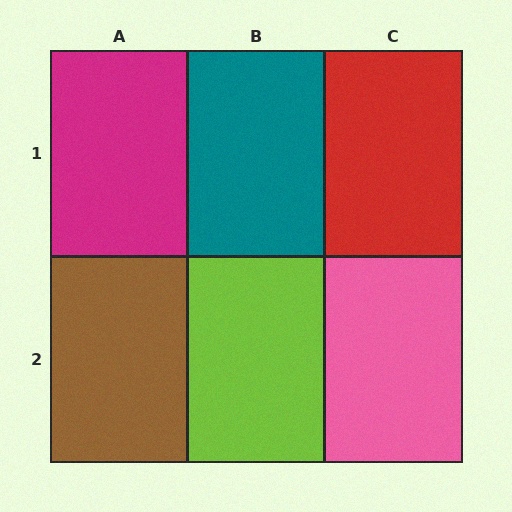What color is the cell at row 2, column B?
Lime.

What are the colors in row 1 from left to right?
Magenta, teal, red.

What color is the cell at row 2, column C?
Pink.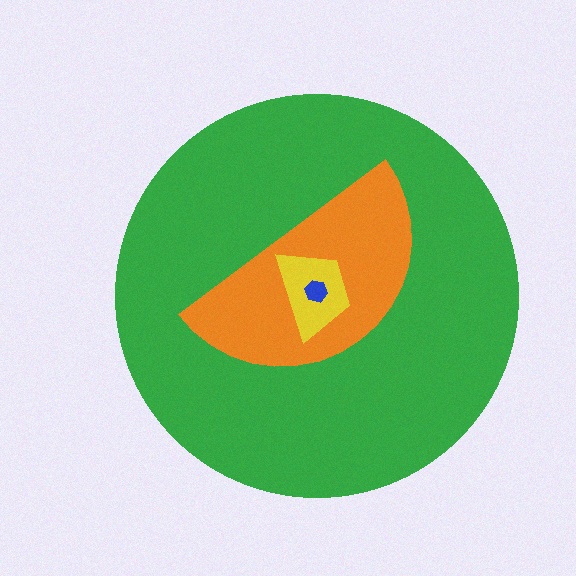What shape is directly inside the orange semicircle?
The yellow trapezoid.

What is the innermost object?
The blue hexagon.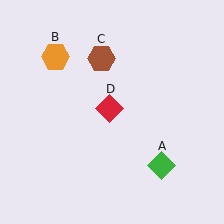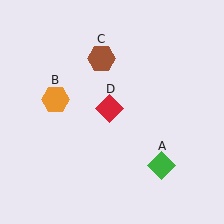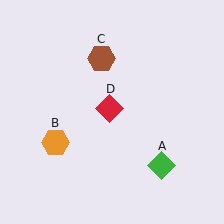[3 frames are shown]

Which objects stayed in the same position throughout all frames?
Green diamond (object A) and brown hexagon (object C) and red diamond (object D) remained stationary.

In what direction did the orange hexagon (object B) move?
The orange hexagon (object B) moved down.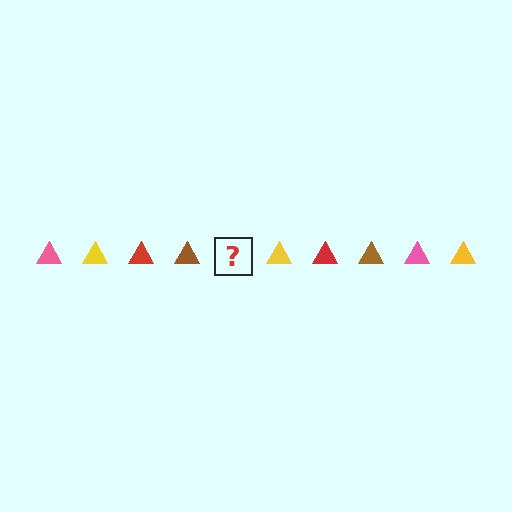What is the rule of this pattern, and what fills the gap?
The rule is that the pattern cycles through pink, yellow, red, brown triangles. The gap should be filled with a pink triangle.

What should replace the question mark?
The question mark should be replaced with a pink triangle.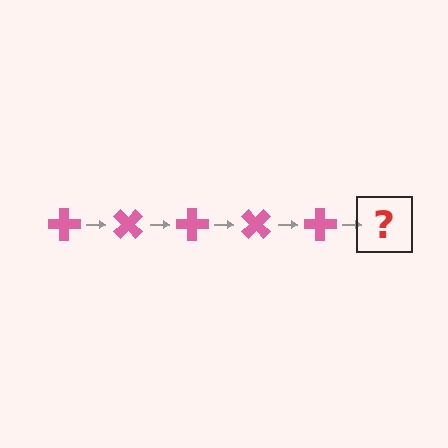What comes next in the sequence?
The next element should be a pink cross rotated 225 degrees.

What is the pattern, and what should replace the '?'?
The pattern is that the cross rotates 45 degrees each step. The '?' should be a pink cross rotated 225 degrees.